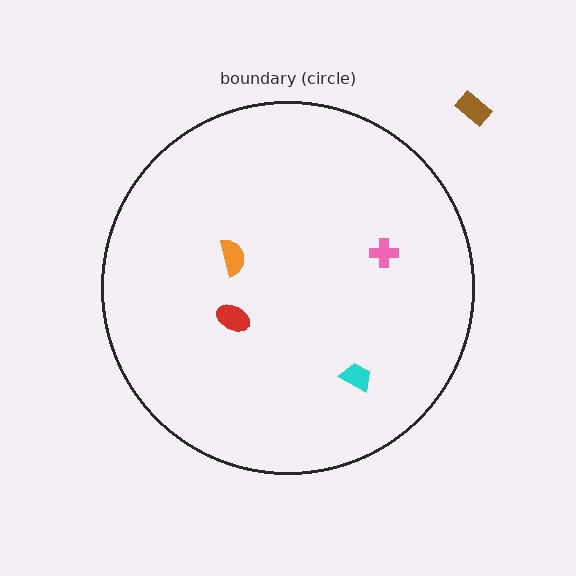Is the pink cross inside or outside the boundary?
Inside.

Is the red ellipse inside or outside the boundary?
Inside.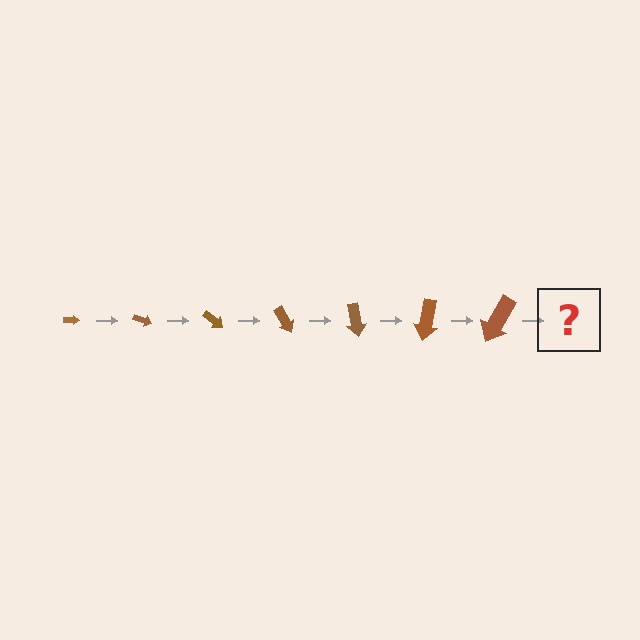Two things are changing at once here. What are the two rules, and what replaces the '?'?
The two rules are that the arrow grows larger each step and it rotates 20 degrees each step. The '?' should be an arrow, larger than the previous one and rotated 140 degrees from the start.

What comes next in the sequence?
The next element should be an arrow, larger than the previous one and rotated 140 degrees from the start.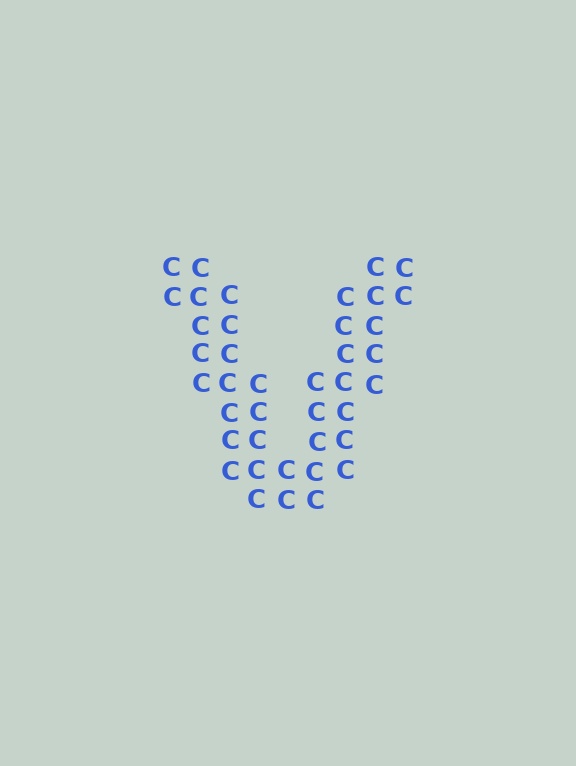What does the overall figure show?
The overall figure shows the letter V.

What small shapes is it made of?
It is made of small letter C's.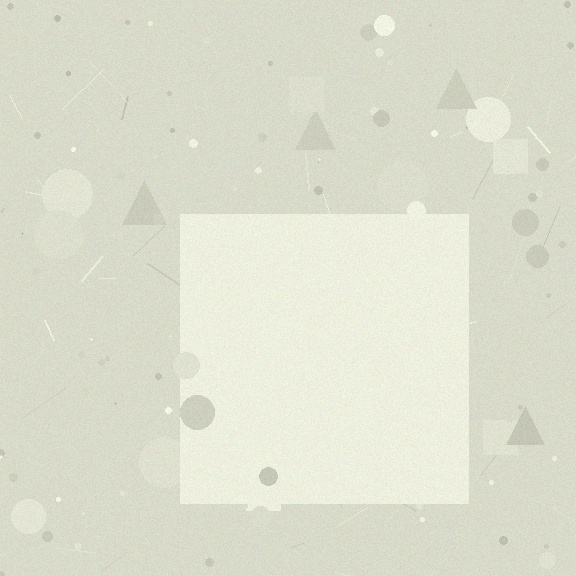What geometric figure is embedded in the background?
A square is embedded in the background.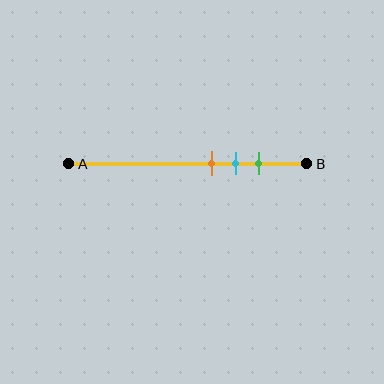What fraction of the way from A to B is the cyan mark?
The cyan mark is approximately 70% (0.7) of the way from A to B.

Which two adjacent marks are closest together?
The orange and cyan marks are the closest adjacent pair.